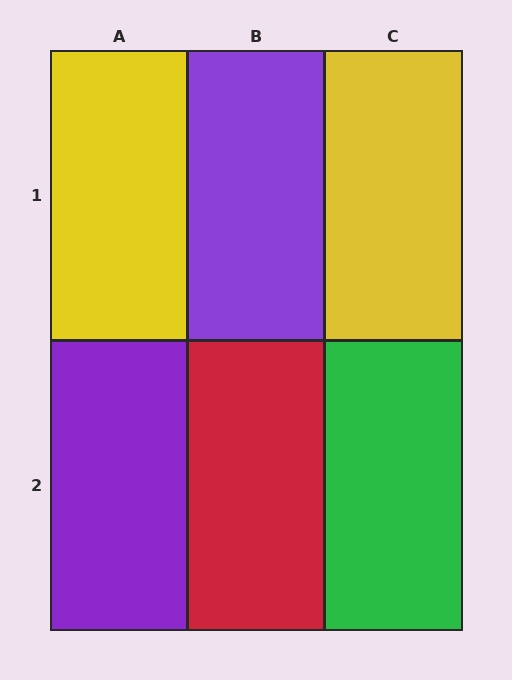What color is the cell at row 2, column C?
Green.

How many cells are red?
1 cell is red.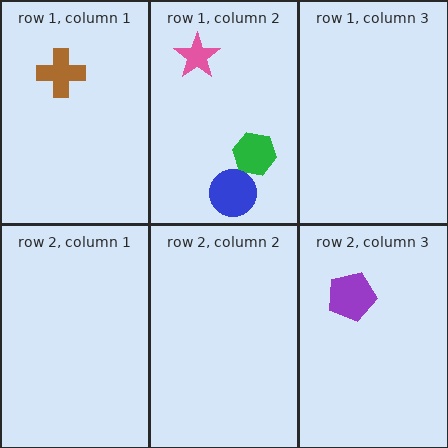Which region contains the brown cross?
The row 1, column 1 region.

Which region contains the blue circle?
The row 1, column 2 region.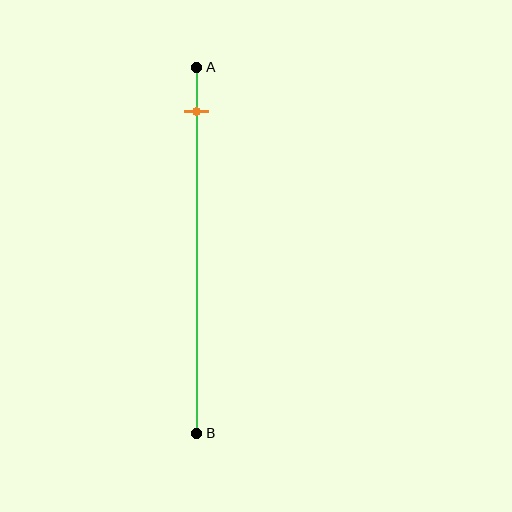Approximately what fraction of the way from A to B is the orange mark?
The orange mark is approximately 10% of the way from A to B.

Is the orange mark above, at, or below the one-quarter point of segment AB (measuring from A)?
The orange mark is above the one-quarter point of segment AB.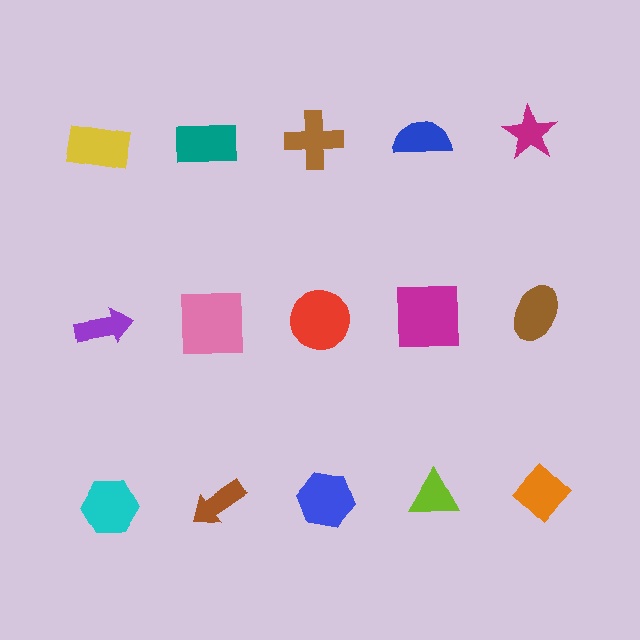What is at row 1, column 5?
A magenta star.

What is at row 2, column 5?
A brown ellipse.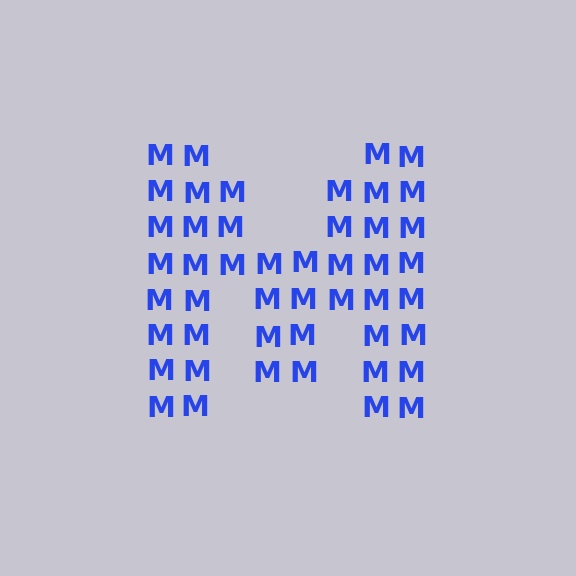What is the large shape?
The large shape is the letter M.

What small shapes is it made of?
It is made of small letter M's.